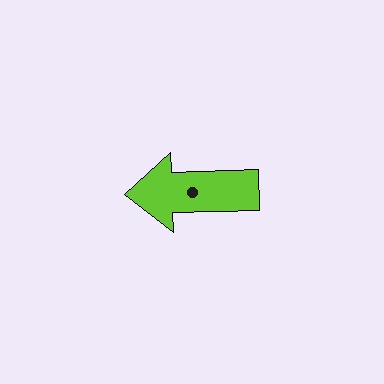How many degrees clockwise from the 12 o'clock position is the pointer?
Approximately 268 degrees.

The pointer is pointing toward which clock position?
Roughly 9 o'clock.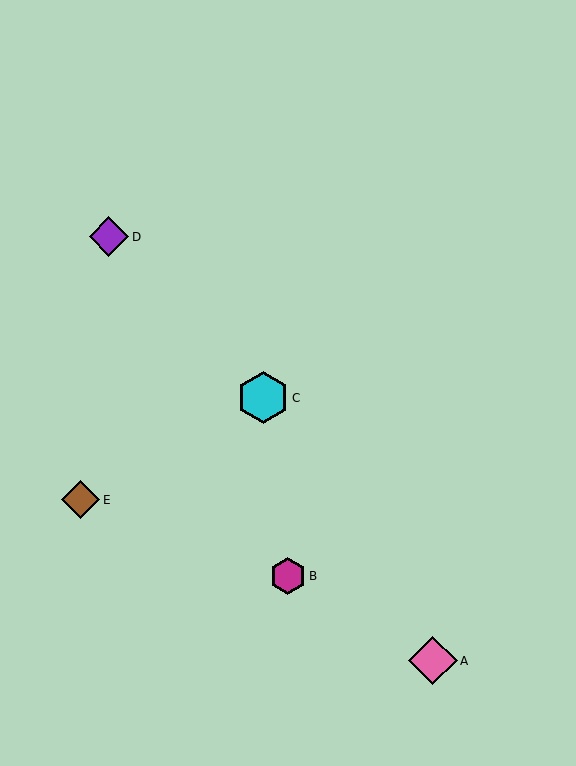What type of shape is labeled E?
Shape E is a brown diamond.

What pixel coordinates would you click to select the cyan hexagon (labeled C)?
Click at (263, 398) to select the cyan hexagon C.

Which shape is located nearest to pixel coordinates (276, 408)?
The cyan hexagon (labeled C) at (263, 398) is nearest to that location.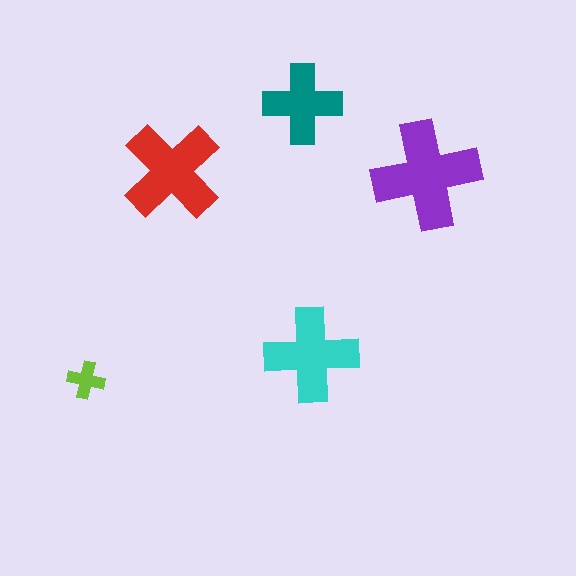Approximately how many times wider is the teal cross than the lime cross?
About 2 times wider.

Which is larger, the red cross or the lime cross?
The red one.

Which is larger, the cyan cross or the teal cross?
The cyan one.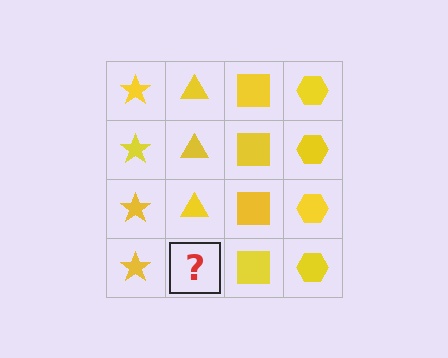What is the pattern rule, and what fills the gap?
The rule is that each column has a consistent shape. The gap should be filled with a yellow triangle.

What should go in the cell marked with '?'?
The missing cell should contain a yellow triangle.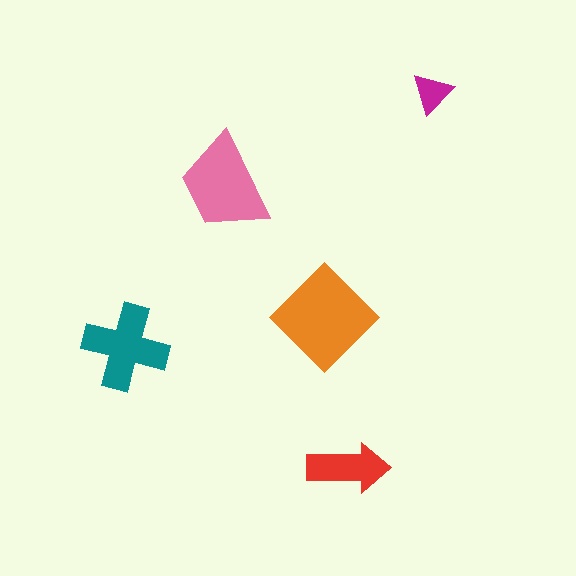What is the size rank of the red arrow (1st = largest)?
4th.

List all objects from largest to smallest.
The orange diamond, the pink trapezoid, the teal cross, the red arrow, the magenta triangle.